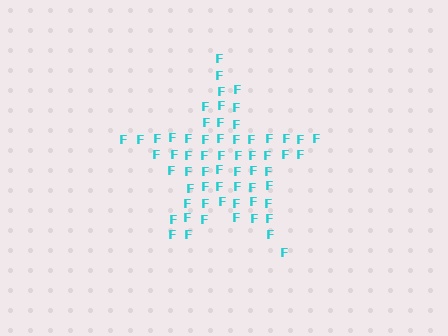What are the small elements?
The small elements are letter F's.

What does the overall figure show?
The overall figure shows a star.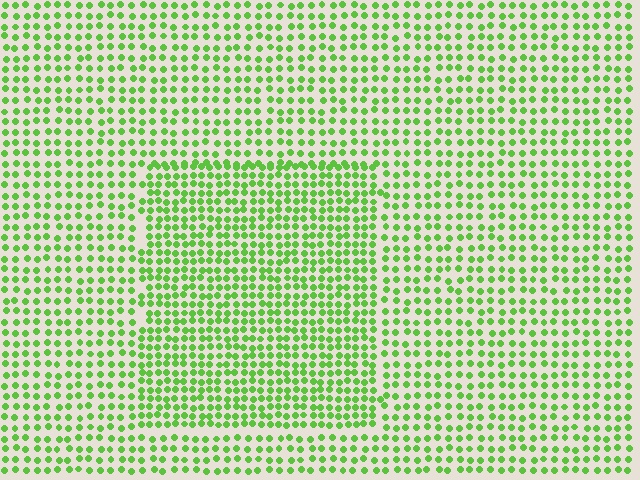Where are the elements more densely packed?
The elements are more densely packed inside the rectangle boundary.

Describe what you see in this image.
The image contains small lime elements arranged at two different densities. A rectangle-shaped region is visible where the elements are more densely packed than the surrounding area.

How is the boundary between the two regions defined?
The boundary is defined by a change in element density (approximately 1.5x ratio). All elements are the same color, size, and shape.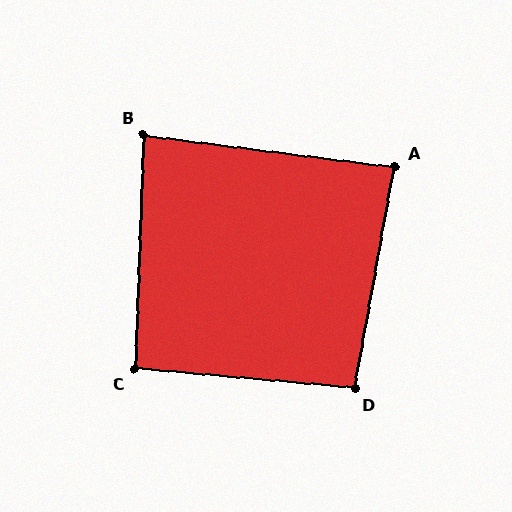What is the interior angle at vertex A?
Approximately 87 degrees (approximately right).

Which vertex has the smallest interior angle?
B, at approximately 85 degrees.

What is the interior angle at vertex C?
Approximately 93 degrees (approximately right).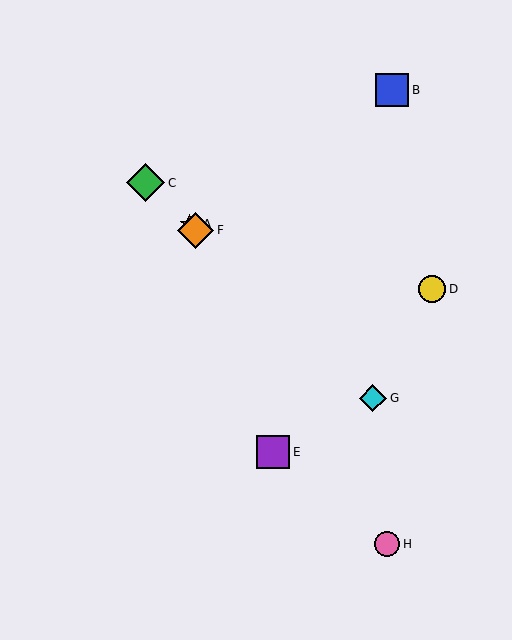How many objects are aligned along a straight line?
4 objects (A, C, F, G) are aligned along a straight line.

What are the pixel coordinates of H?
Object H is at (387, 544).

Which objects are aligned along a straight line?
Objects A, C, F, G are aligned along a straight line.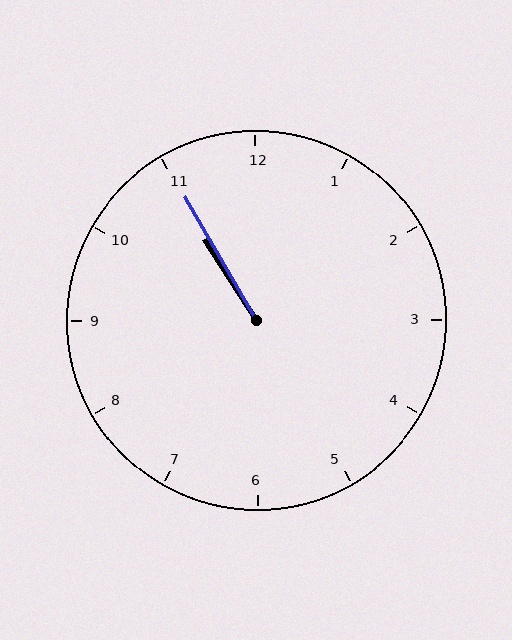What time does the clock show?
10:55.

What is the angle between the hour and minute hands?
Approximately 2 degrees.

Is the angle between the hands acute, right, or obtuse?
It is acute.